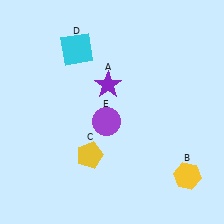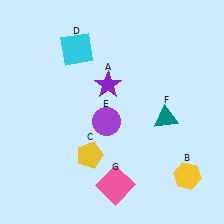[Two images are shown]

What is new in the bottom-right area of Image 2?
A teal triangle (F) was added in the bottom-right area of Image 2.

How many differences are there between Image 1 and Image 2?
There are 2 differences between the two images.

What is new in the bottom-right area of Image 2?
A pink square (G) was added in the bottom-right area of Image 2.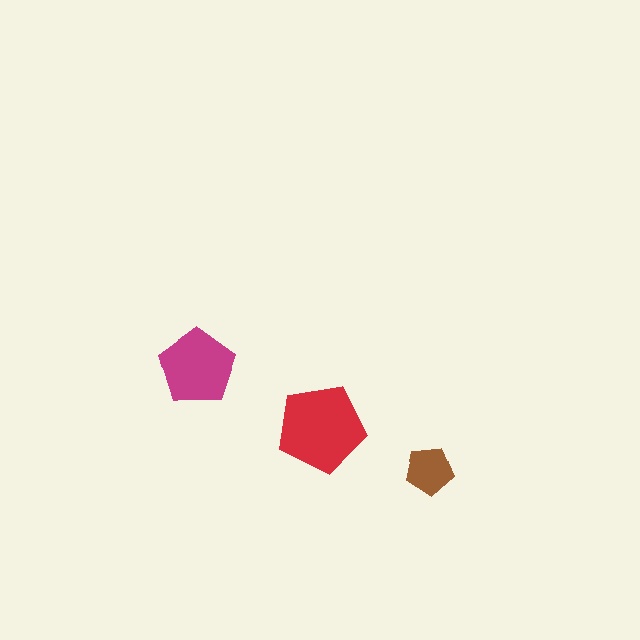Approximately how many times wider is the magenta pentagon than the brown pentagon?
About 1.5 times wider.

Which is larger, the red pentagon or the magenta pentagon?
The red one.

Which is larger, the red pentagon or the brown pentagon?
The red one.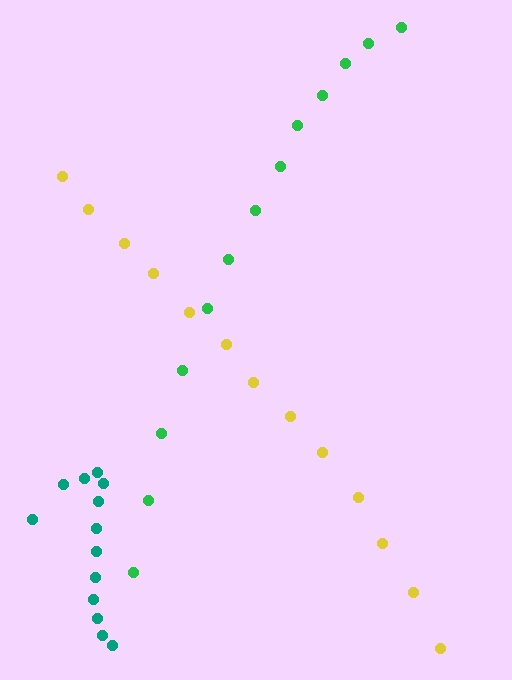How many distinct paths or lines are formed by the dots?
There are 3 distinct paths.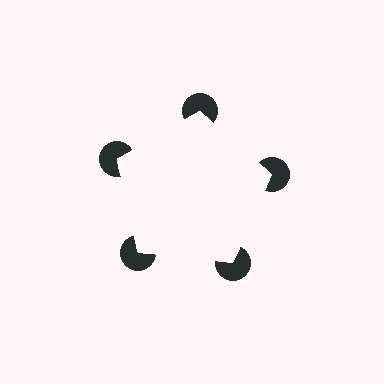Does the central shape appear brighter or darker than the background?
It typically appears slightly brighter than the background, even though no actual brightness change is drawn.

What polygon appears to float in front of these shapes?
An illusory pentagon — its edges are inferred from the aligned wedge cuts in the pac-man discs, not physically drawn.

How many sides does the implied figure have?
5 sides.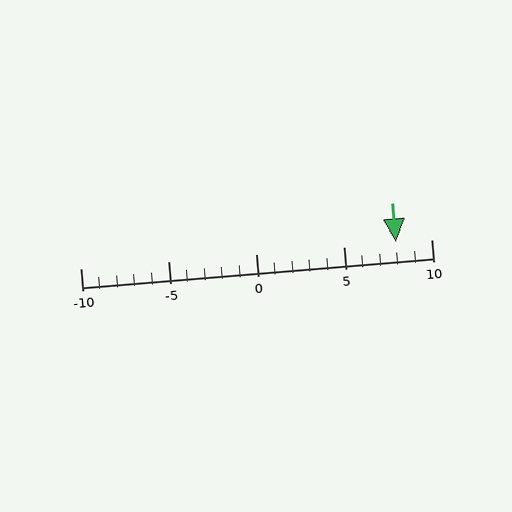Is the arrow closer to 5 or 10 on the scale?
The arrow is closer to 10.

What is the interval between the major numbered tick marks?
The major tick marks are spaced 5 units apart.